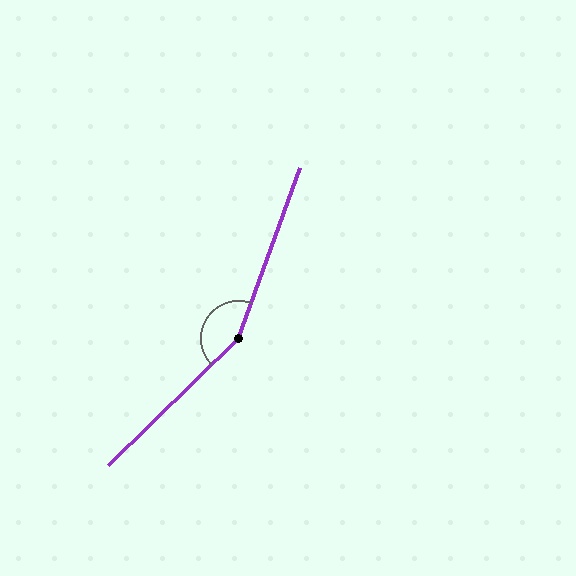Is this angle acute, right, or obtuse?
It is obtuse.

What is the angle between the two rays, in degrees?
Approximately 154 degrees.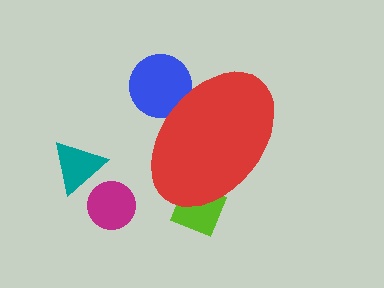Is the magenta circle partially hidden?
No, the magenta circle is fully visible.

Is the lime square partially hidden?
Yes, the lime square is partially hidden behind the red ellipse.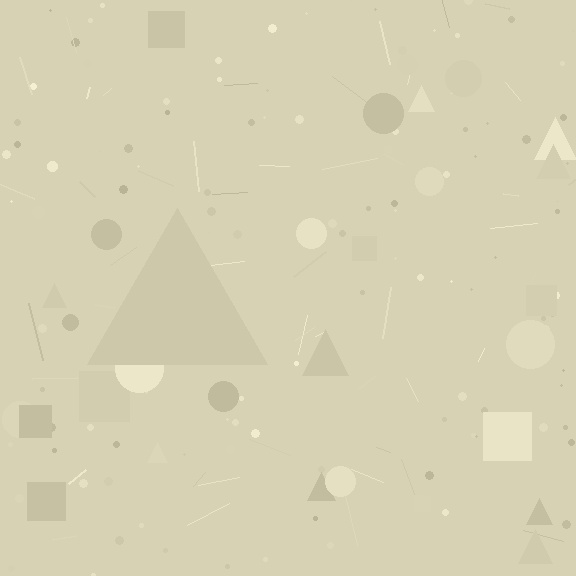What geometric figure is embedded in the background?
A triangle is embedded in the background.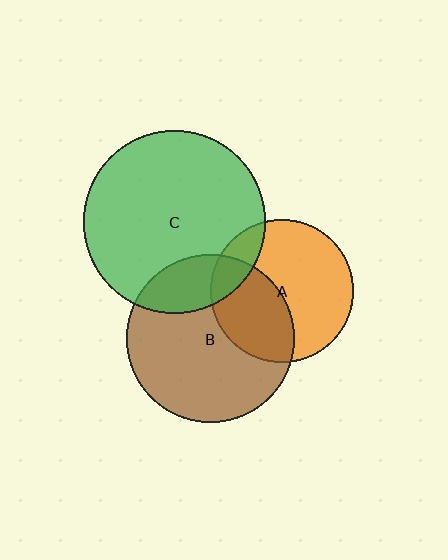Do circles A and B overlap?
Yes.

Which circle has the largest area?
Circle C (green).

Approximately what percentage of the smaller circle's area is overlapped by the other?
Approximately 40%.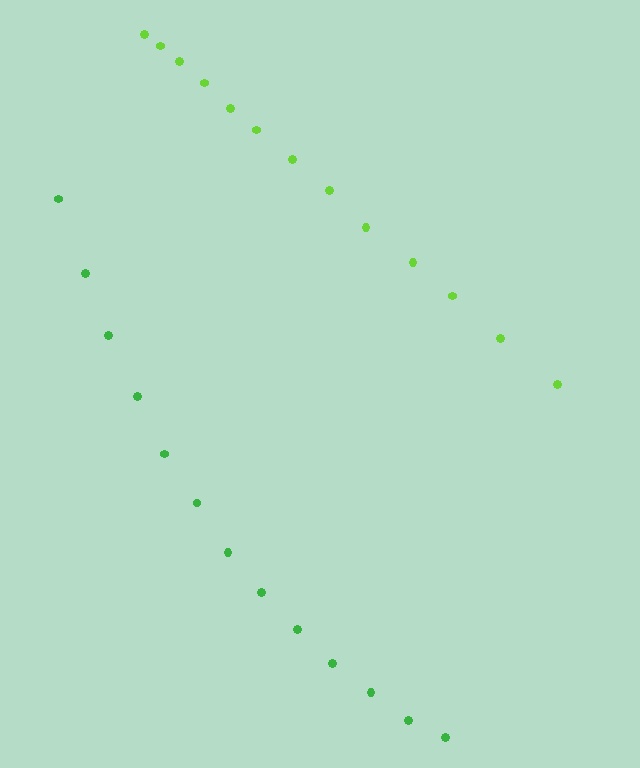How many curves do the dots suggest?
There are 2 distinct paths.